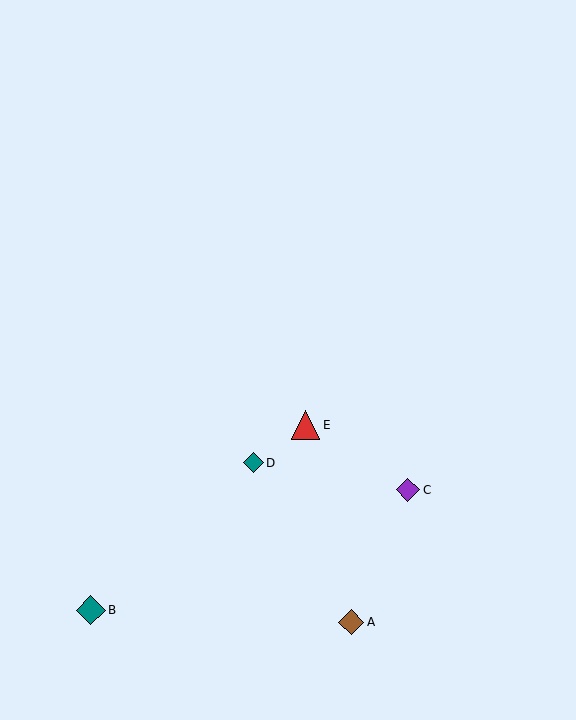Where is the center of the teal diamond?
The center of the teal diamond is at (91, 610).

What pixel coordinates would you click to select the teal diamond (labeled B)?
Click at (91, 610) to select the teal diamond B.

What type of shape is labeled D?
Shape D is a teal diamond.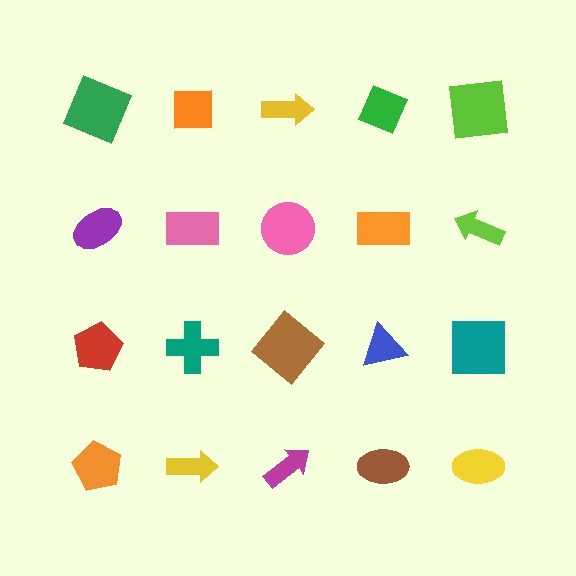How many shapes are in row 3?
5 shapes.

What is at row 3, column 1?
A red pentagon.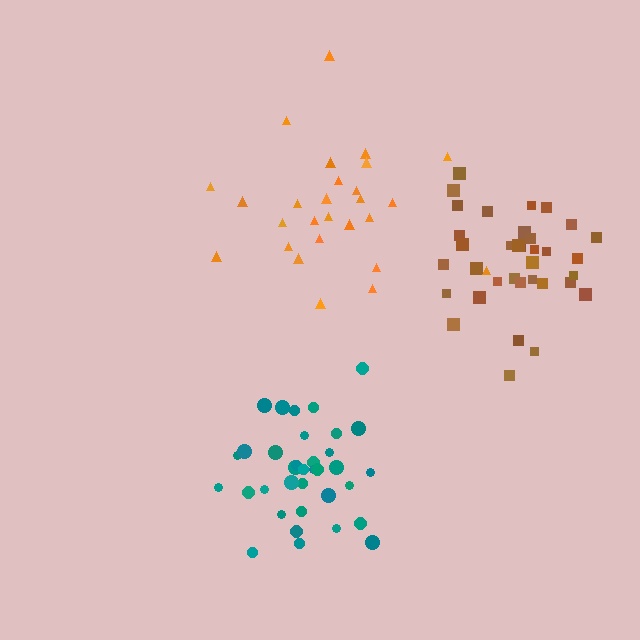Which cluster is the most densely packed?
Teal.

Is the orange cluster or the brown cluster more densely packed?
Brown.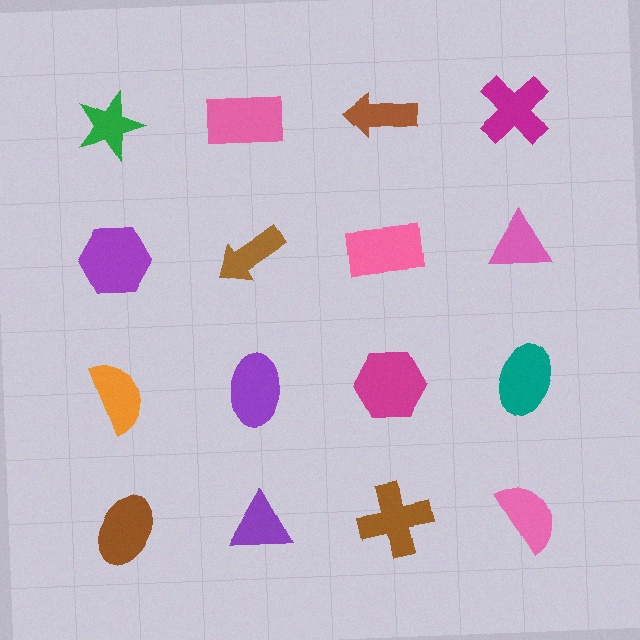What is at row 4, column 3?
A brown cross.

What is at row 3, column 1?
An orange semicircle.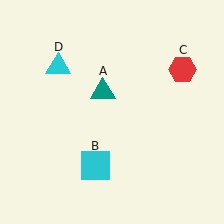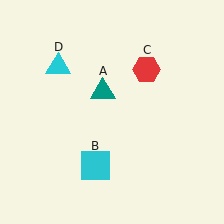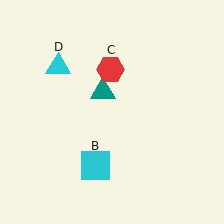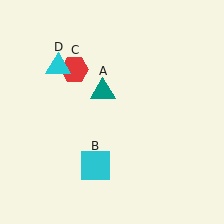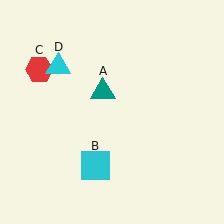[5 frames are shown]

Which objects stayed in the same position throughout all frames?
Teal triangle (object A) and cyan square (object B) and cyan triangle (object D) remained stationary.